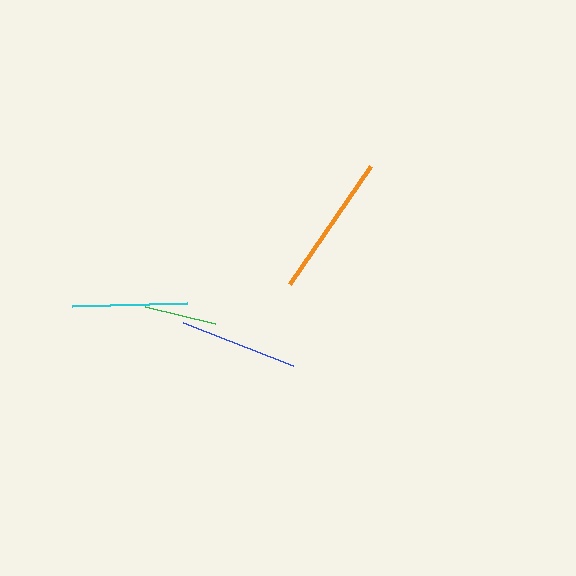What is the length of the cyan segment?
The cyan segment is approximately 115 pixels long.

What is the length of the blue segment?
The blue segment is approximately 118 pixels long.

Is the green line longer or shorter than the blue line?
The blue line is longer than the green line.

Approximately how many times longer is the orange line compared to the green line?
The orange line is approximately 2.0 times the length of the green line.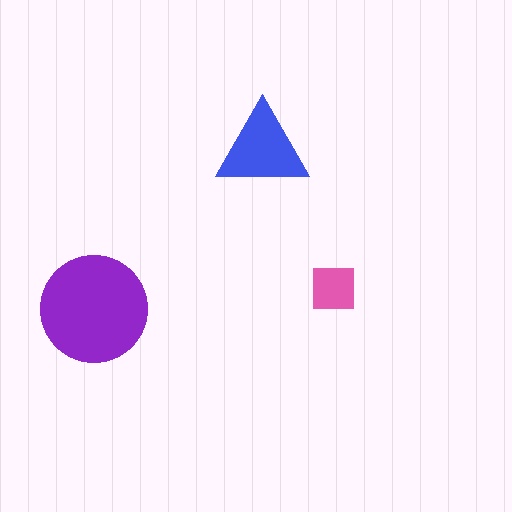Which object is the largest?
The purple circle.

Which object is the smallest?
The pink square.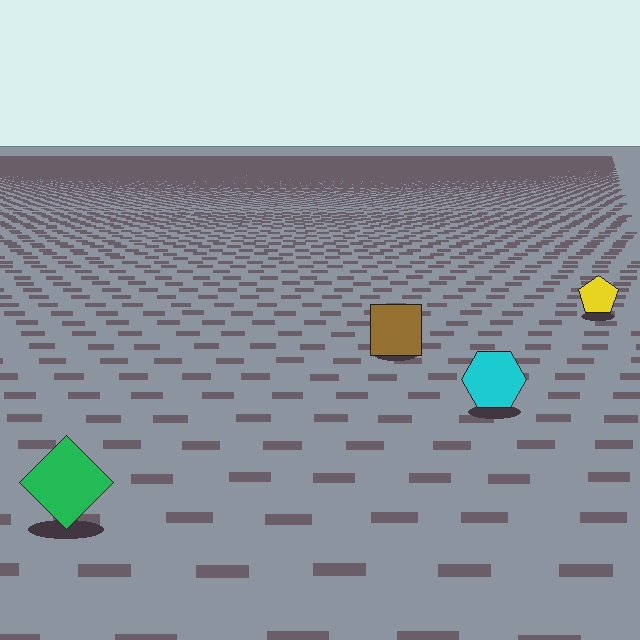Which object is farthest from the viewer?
The yellow pentagon is farthest from the viewer. It appears smaller and the ground texture around it is denser.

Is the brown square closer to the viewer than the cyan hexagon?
No. The cyan hexagon is closer — you can tell from the texture gradient: the ground texture is coarser near it.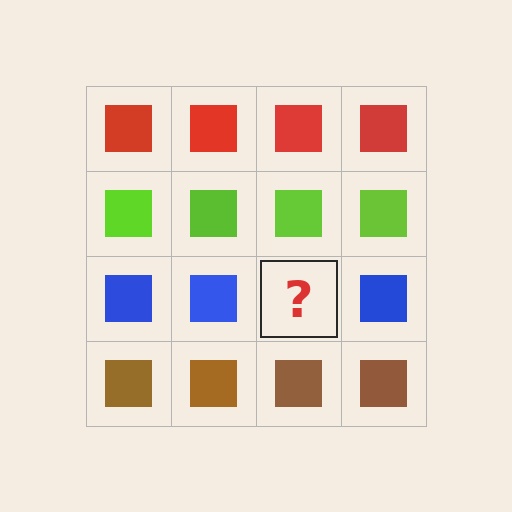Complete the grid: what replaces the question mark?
The question mark should be replaced with a blue square.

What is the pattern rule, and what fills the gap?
The rule is that each row has a consistent color. The gap should be filled with a blue square.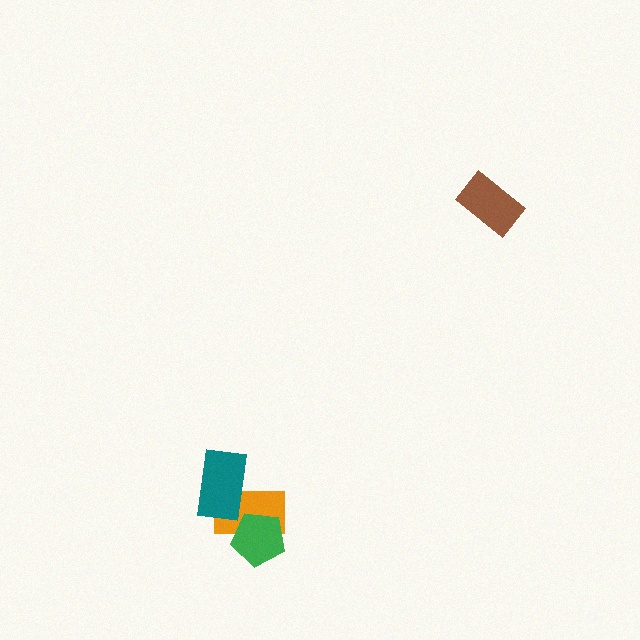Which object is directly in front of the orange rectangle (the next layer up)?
The green pentagon is directly in front of the orange rectangle.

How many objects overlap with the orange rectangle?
2 objects overlap with the orange rectangle.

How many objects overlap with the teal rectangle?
1 object overlaps with the teal rectangle.